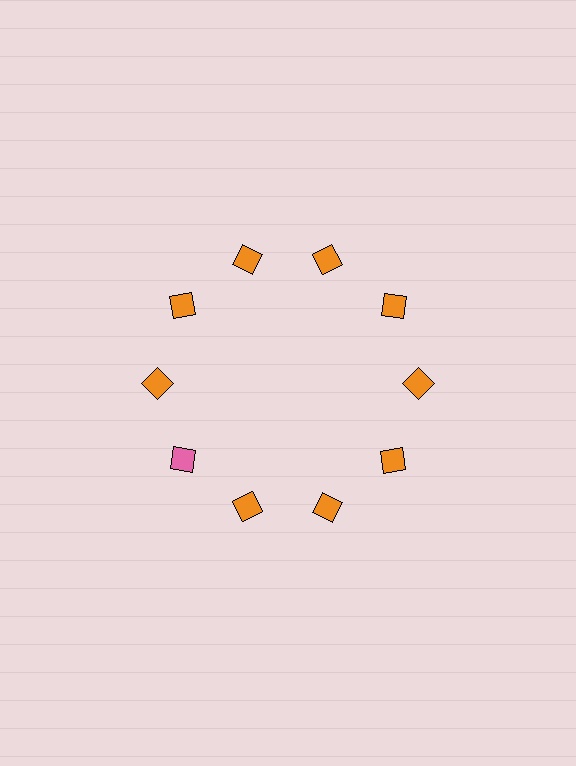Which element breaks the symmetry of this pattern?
The pink square at roughly the 8 o'clock position breaks the symmetry. All other shapes are orange squares.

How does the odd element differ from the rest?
It has a different color: pink instead of orange.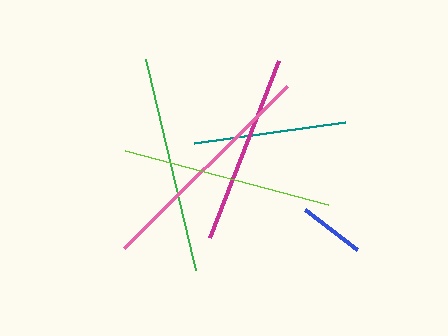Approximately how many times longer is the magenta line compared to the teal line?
The magenta line is approximately 1.2 times the length of the teal line.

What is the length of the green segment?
The green segment is approximately 218 pixels long.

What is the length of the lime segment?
The lime segment is approximately 210 pixels long.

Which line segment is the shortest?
The blue line is the shortest at approximately 66 pixels.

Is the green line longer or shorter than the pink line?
The pink line is longer than the green line.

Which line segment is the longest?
The pink line is the longest at approximately 230 pixels.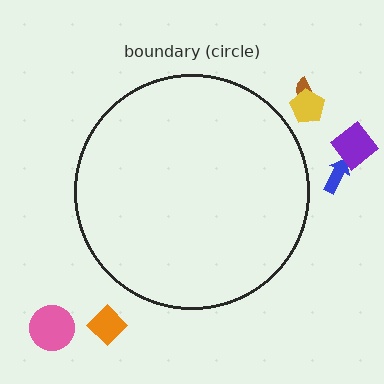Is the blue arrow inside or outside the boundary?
Outside.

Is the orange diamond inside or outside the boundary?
Outside.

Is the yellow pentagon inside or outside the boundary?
Outside.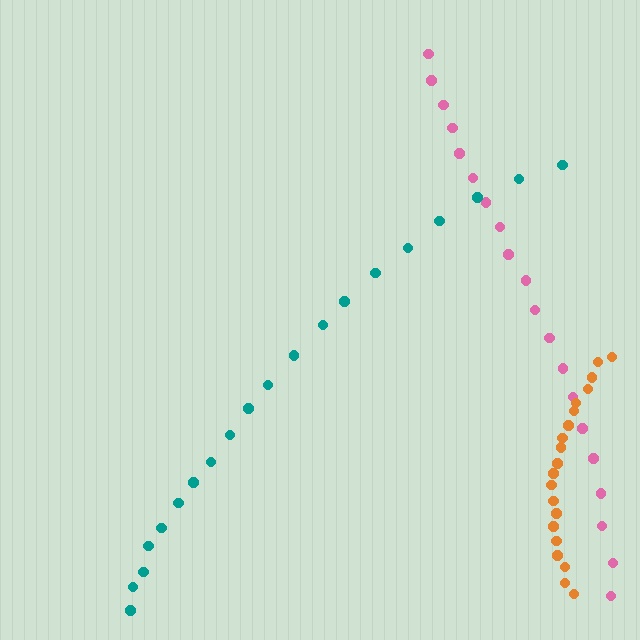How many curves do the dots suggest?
There are 3 distinct paths.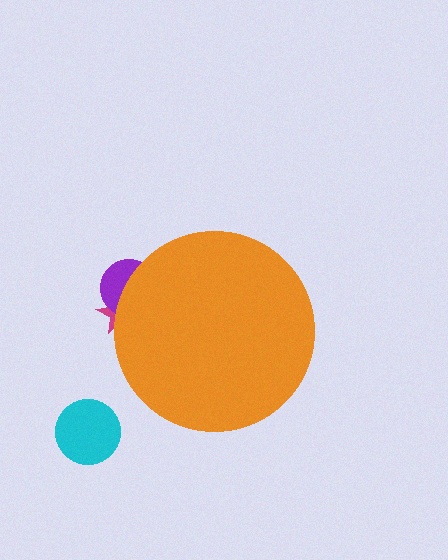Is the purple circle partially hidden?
Yes, the purple circle is partially hidden behind the orange circle.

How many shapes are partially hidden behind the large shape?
2 shapes are partially hidden.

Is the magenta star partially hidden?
Yes, the magenta star is partially hidden behind the orange circle.